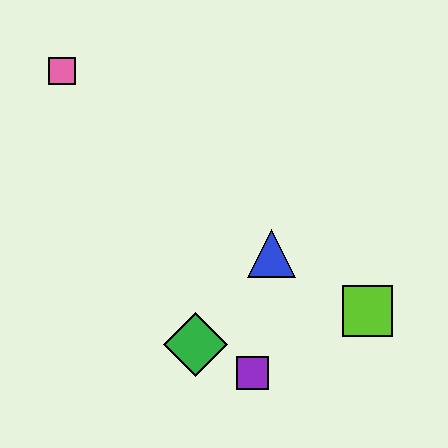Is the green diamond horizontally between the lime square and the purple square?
No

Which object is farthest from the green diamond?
The pink square is farthest from the green diamond.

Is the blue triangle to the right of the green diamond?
Yes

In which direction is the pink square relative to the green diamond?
The pink square is above the green diamond.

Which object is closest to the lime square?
The blue triangle is closest to the lime square.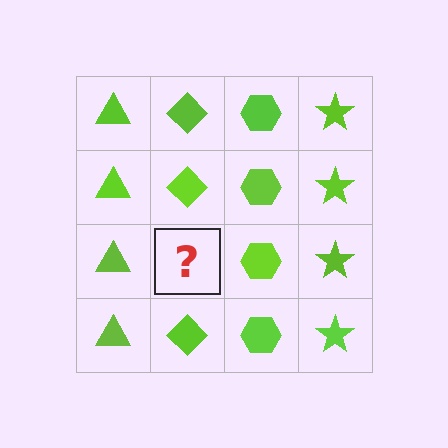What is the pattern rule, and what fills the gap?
The rule is that each column has a consistent shape. The gap should be filled with a lime diamond.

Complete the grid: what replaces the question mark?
The question mark should be replaced with a lime diamond.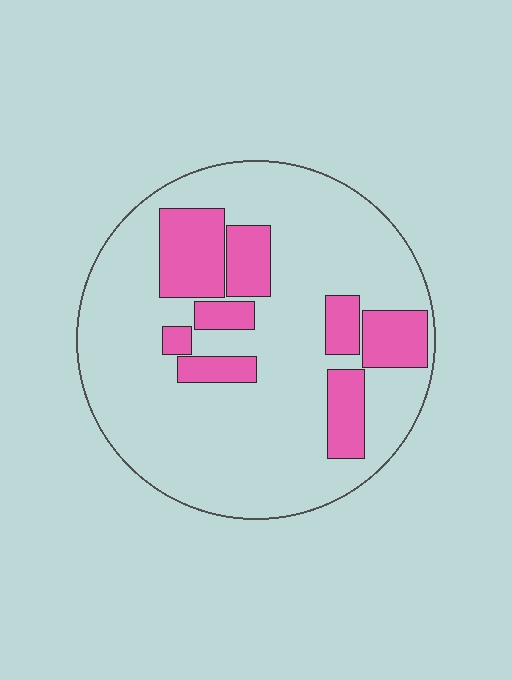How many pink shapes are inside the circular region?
8.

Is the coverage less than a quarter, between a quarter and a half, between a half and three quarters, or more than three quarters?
Less than a quarter.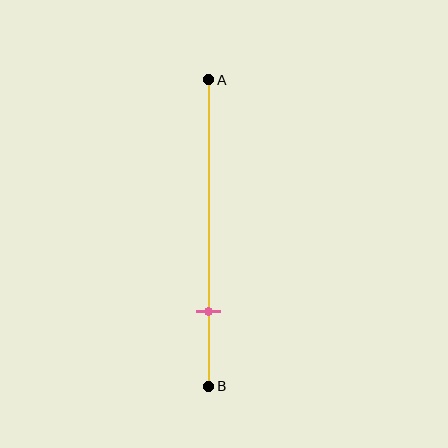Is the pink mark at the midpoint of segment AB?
No, the mark is at about 75% from A, not at the 50% midpoint.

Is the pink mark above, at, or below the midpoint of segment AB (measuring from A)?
The pink mark is below the midpoint of segment AB.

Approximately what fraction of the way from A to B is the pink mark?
The pink mark is approximately 75% of the way from A to B.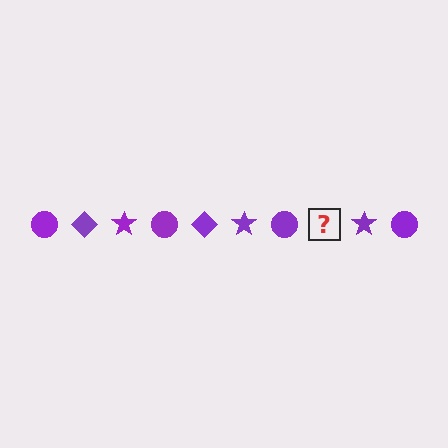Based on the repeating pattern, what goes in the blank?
The blank should be a purple diamond.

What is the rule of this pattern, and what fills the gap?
The rule is that the pattern cycles through circle, diamond, star shapes in purple. The gap should be filled with a purple diamond.